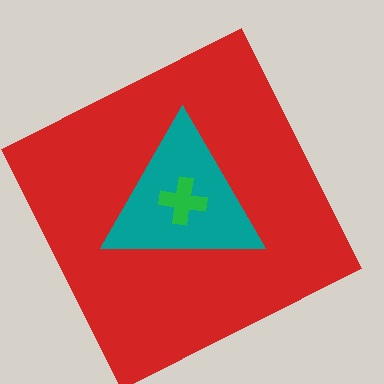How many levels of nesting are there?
3.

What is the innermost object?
The green cross.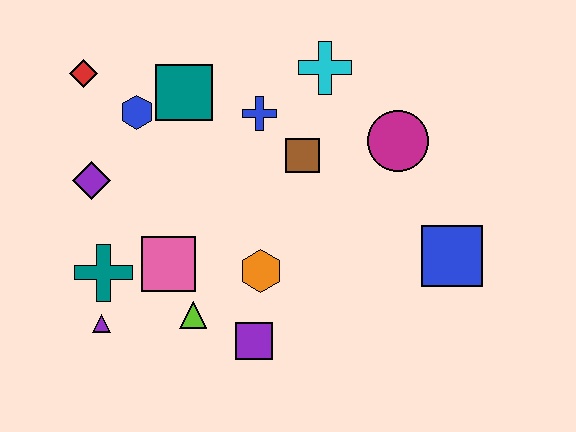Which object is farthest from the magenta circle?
The purple triangle is farthest from the magenta circle.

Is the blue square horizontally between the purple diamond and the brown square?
No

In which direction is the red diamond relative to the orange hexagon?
The red diamond is above the orange hexagon.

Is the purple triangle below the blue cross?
Yes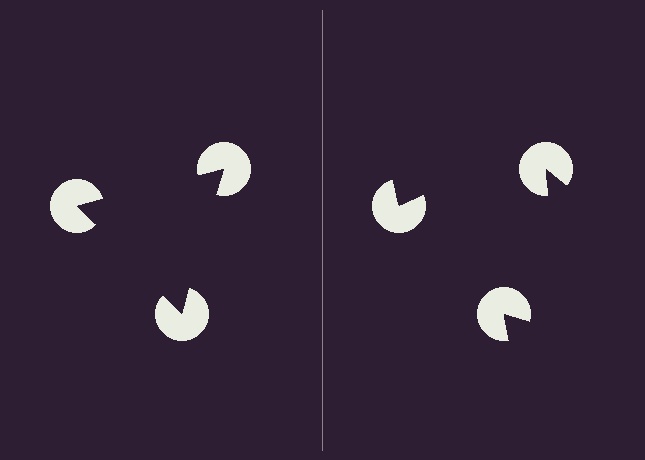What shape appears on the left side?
An illusory triangle.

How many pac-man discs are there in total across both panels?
6 — 3 on each side.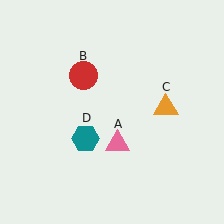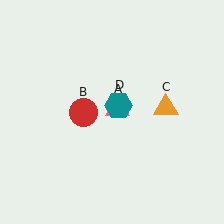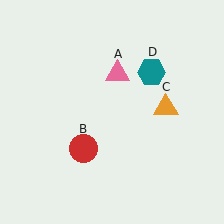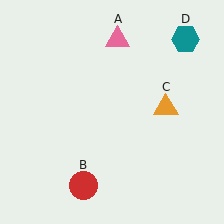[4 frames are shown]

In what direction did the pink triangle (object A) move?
The pink triangle (object A) moved up.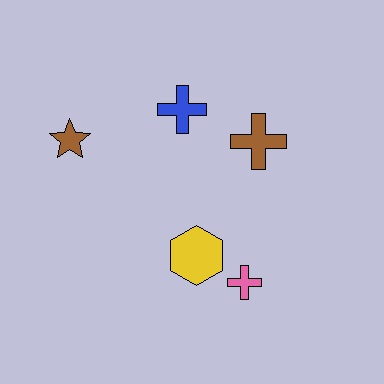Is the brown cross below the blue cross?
Yes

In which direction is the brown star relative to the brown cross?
The brown star is to the left of the brown cross.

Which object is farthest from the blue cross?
The pink cross is farthest from the blue cross.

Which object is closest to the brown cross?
The blue cross is closest to the brown cross.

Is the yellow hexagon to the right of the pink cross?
No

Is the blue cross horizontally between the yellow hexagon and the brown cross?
No